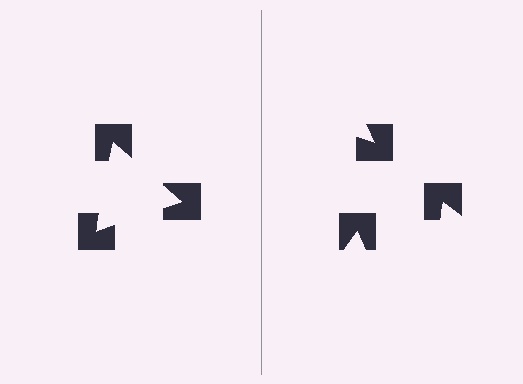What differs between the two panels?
The notched squares are positioned identically on both sides; only the wedge orientations differ. On the left they align to a triangle; on the right they are misaligned.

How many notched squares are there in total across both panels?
6 — 3 on each side.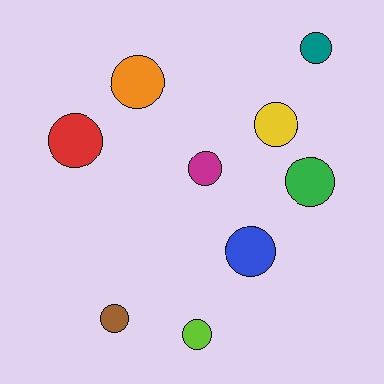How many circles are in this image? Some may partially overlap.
There are 9 circles.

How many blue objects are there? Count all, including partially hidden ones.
There is 1 blue object.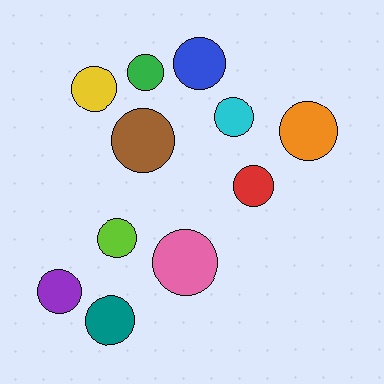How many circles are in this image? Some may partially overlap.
There are 11 circles.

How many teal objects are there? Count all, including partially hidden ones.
There is 1 teal object.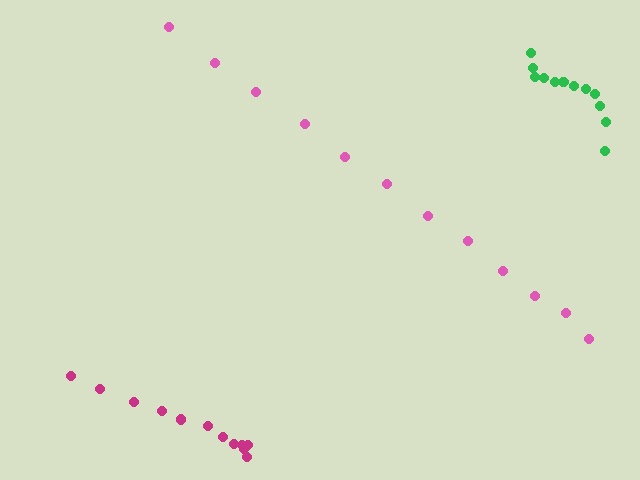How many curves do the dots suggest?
There are 3 distinct paths.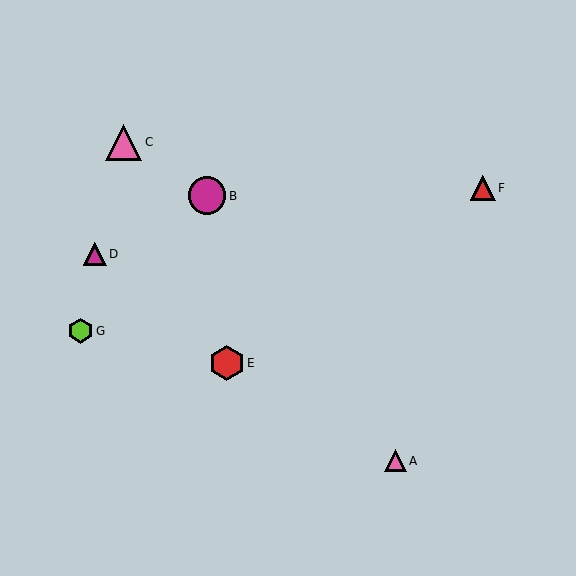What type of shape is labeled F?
Shape F is a red triangle.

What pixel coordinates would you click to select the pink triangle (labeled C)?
Click at (124, 142) to select the pink triangle C.